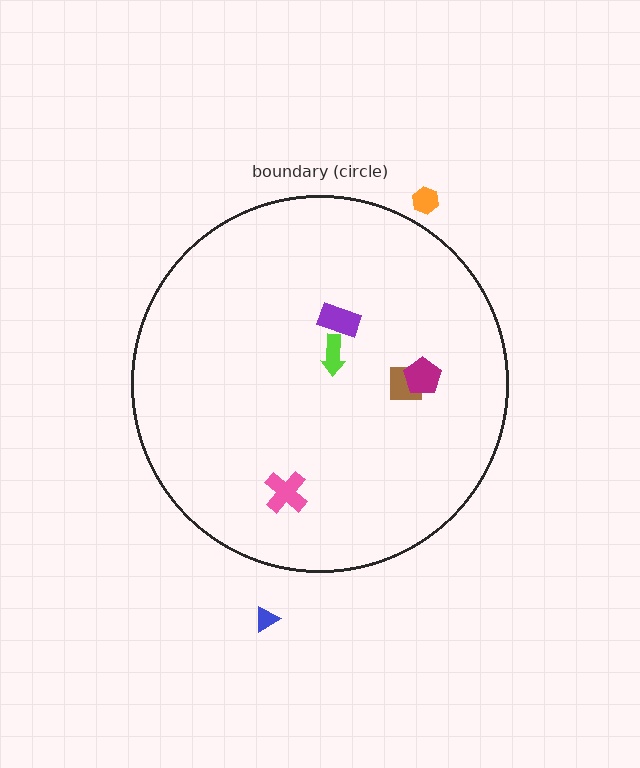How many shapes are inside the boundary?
5 inside, 2 outside.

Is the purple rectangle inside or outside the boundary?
Inside.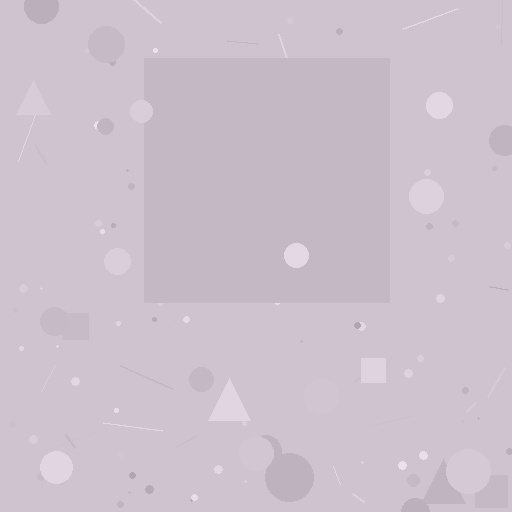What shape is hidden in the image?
A square is hidden in the image.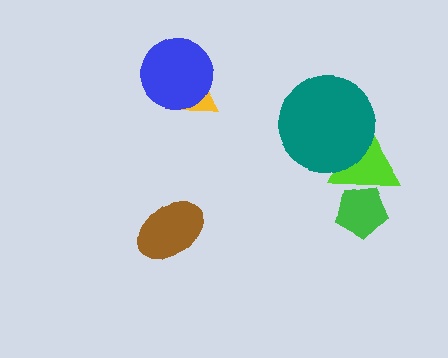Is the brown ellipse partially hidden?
No, no other shape covers it.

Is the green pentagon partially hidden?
Yes, it is partially covered by another shape.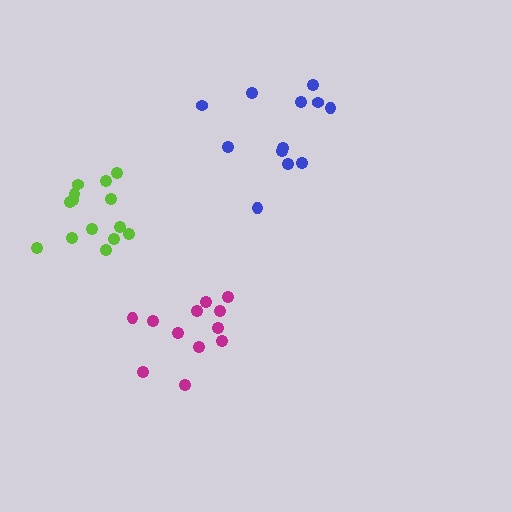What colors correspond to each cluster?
The clusters are colored: blue, lime, magenta.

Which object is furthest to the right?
The blue cluster is rightmost.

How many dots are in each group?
Group 1: 12 dots, Group 2: 14 dots, Group 3: 12 dots (38 total).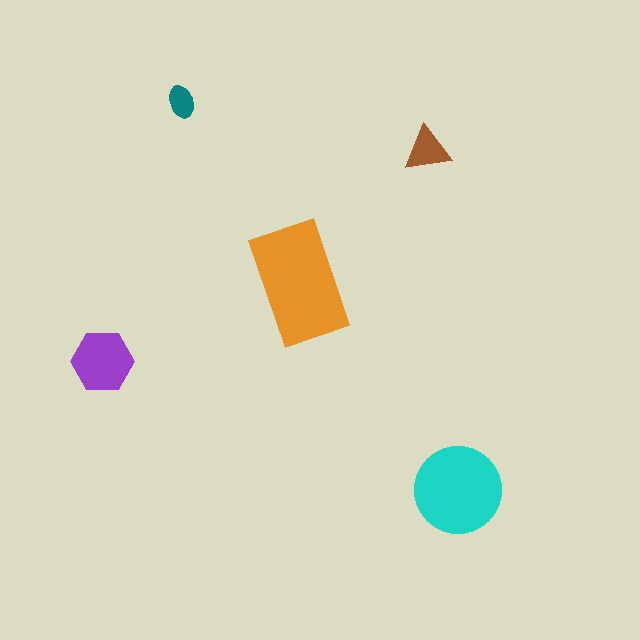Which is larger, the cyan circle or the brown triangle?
The cyan circle.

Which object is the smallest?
The teal ellipse.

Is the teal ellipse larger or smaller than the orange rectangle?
Smaller.